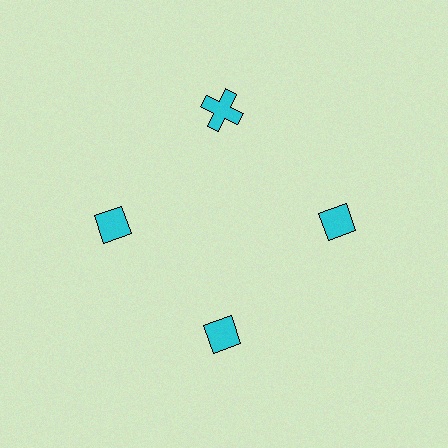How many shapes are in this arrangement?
There are 4 shapes arranged in a ring pattern.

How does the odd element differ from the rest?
It has a different shape: cross instead of diamond.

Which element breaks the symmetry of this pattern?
The cyan cross at roughly the 12 o'clock position breaks the symmetry. All other shapes are cyan diamonds.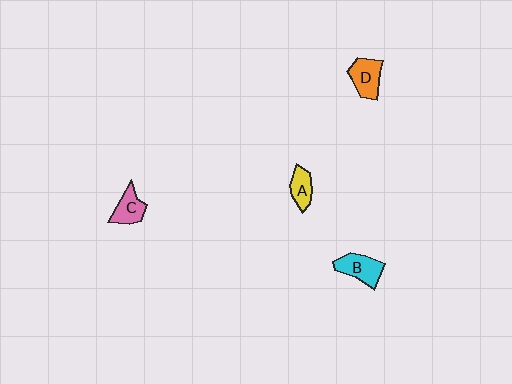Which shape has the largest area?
Shape B (cyan).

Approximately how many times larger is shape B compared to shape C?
Approximately 1.2 times.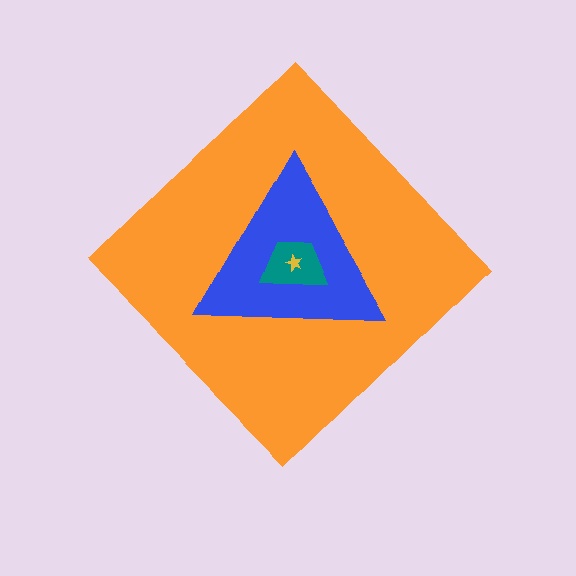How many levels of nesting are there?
4.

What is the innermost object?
The yellow star.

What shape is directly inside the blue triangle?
The teal trapezoid.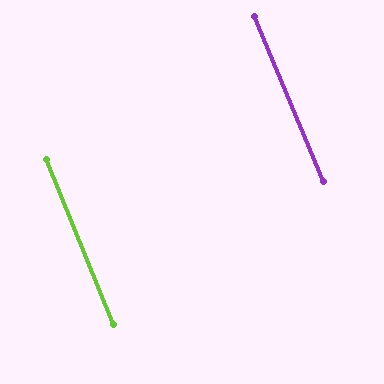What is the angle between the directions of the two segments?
Approximately 0 degrees.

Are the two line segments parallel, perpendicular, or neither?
Parallel — their directions differ by only 0.4°.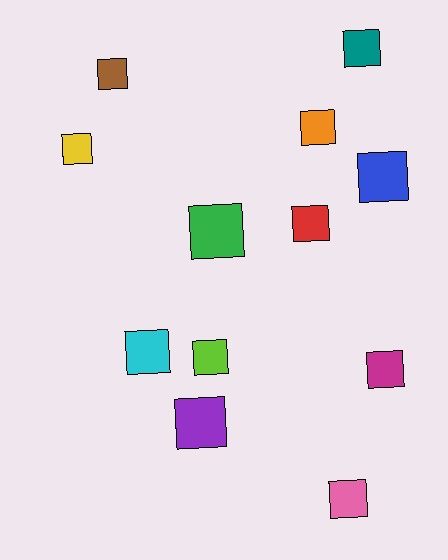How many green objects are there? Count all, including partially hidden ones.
There is 1 green object.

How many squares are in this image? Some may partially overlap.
There are 12 squares.